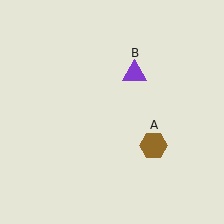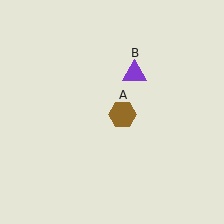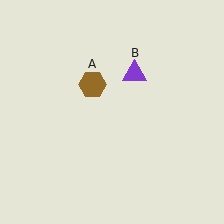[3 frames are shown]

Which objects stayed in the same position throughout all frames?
Purple triangle (object B) remained stationary.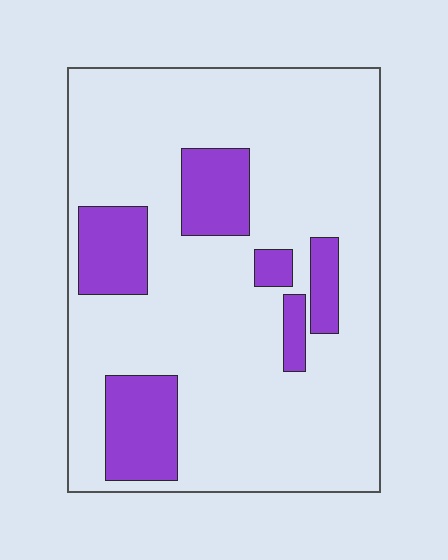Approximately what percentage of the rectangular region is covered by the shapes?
Approximately 20%.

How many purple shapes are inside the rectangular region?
6.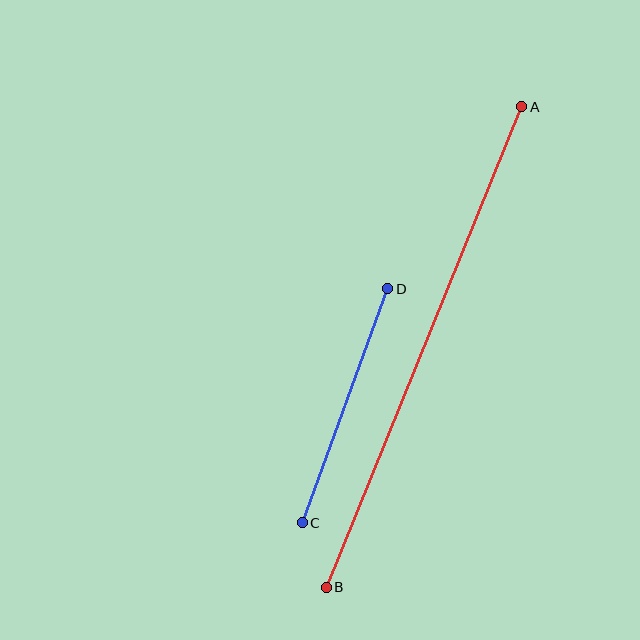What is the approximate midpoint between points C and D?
The midpoint is at approximately (345, 406) pixels.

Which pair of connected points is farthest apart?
Points A and B are farthest apart.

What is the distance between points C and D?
The distance is approximately 250 pixels.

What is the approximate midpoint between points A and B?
The midpoint is at approximately (424, 347) pixels.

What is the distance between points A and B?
The distance is approximately 519 pixels.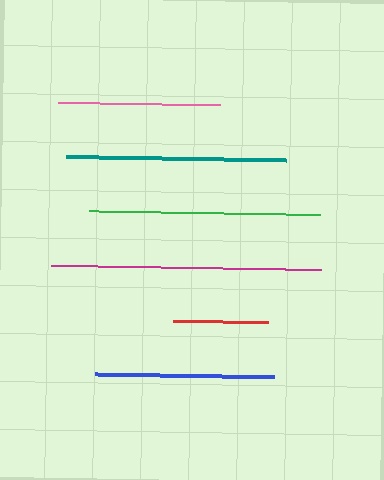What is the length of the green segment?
The green segment is approximately 232 pixels long.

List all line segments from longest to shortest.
From longest to shortest: magenta, green, teal, blue, pink, red.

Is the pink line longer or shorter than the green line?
The green line is longer than the pink line.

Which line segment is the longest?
The magenta line is the longest at approximately 270 pixels.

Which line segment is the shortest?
The red line is the shortest at approximately 95 pixels.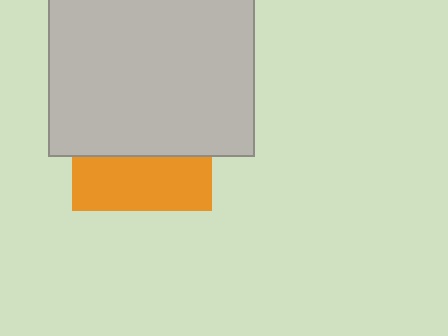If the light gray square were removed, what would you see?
You would see the complete orange square.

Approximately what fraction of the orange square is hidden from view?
Roughly 61% of the orange square is hidden behind the light gray square.